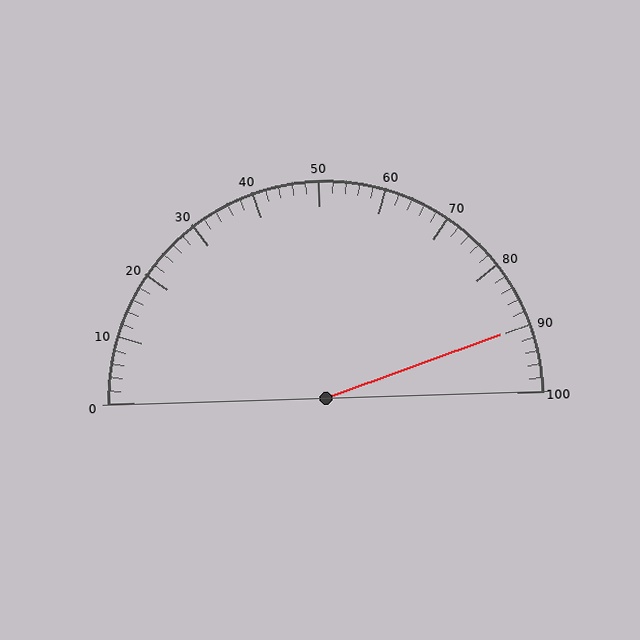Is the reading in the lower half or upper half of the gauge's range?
The reading is in the upper half of the range (0 to 100).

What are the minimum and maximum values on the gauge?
The gauge ranges from 0 to 100.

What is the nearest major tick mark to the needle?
The nearest major tick mark is 90.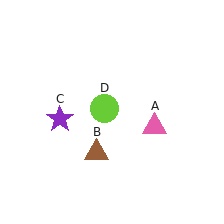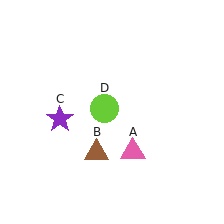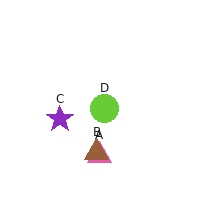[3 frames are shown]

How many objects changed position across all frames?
1 object changed position: pink triangle (object A).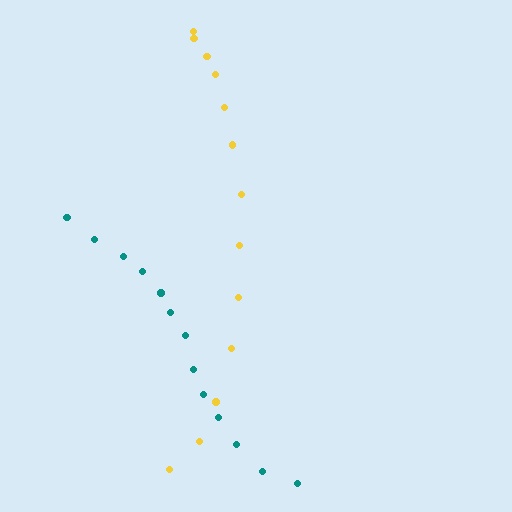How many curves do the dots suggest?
There are 2 distinct paths.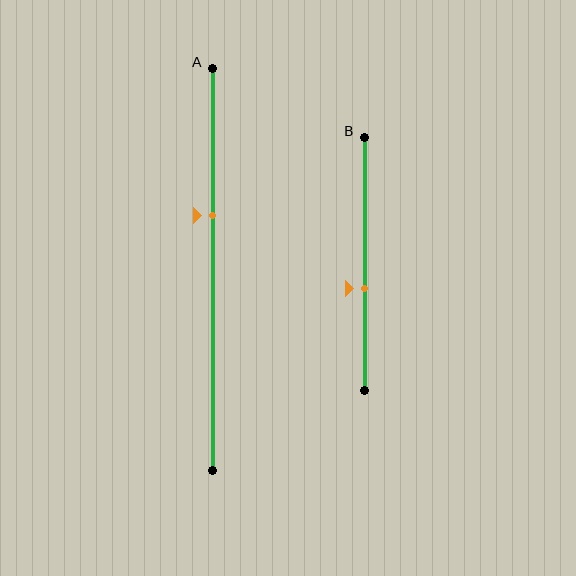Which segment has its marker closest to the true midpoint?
Segment B has its marker closest to the true midpoint.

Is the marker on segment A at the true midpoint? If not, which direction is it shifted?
No, the marker on segment A is shifted upward by about 13% of the segment length.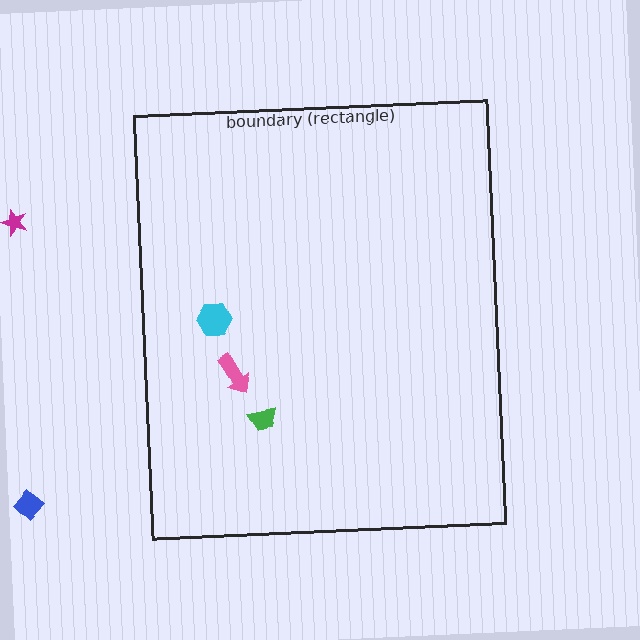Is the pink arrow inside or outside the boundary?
Inside.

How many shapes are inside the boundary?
3 inside, 2 outside.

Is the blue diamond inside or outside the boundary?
Outside.